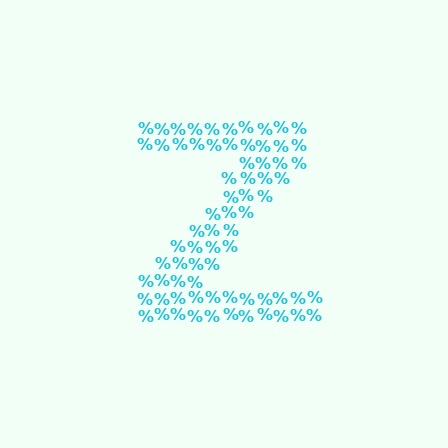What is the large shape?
The large shape is the letter Z.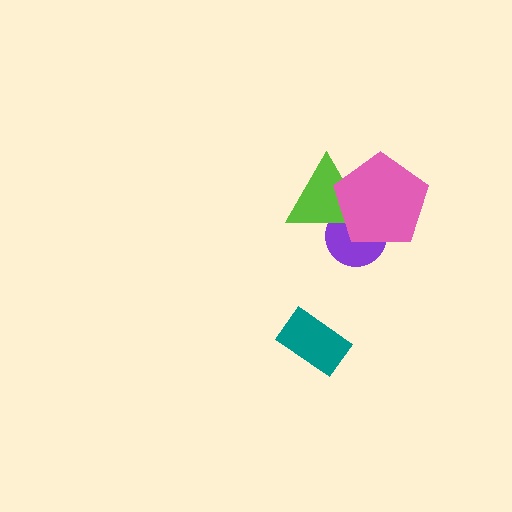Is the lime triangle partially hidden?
Yes, it is partially covered by another shape.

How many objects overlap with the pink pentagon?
2 objects overlap with the pink pentagon.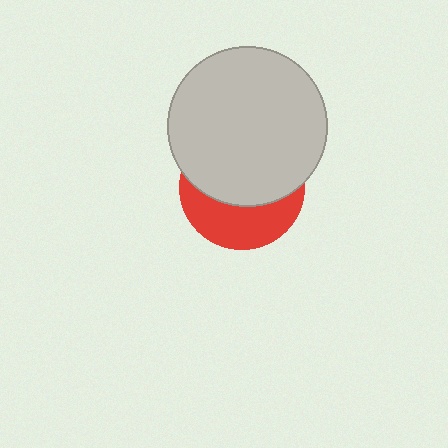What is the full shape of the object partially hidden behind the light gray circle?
The partially hidden object is a red circle.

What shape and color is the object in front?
The object in front is a light gray circle.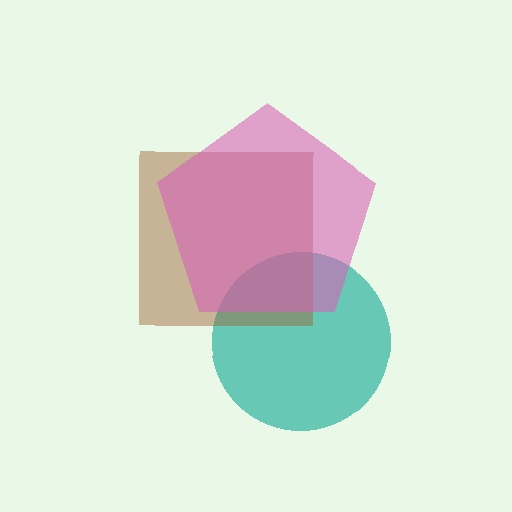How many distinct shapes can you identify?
There are 3 distinct shapes: a teal circle, a brown square, a pink pentagon.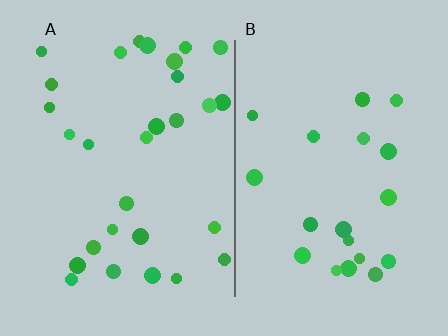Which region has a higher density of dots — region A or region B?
A (the left).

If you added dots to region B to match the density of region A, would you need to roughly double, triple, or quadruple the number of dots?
Approximately double.